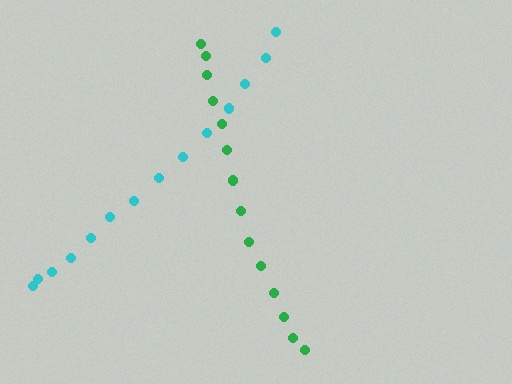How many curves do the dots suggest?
There are 2 distinct paths.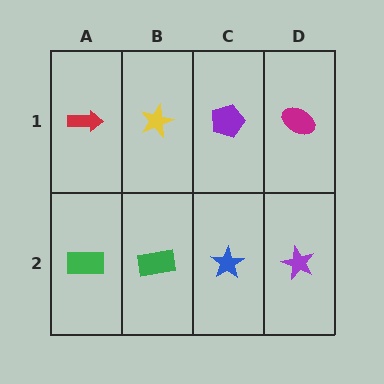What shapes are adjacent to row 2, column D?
A magenta ellipse (row 1, column D), a blue star (row 2, column C).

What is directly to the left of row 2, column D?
A blue star.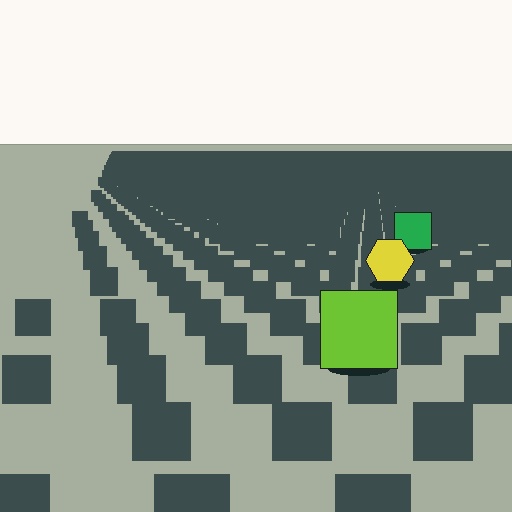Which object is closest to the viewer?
The lime square is closest. The texture marks near it are larger and more spread out.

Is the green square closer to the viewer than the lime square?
No. The lime square is closer — you can tell from the texture gradient: the ground texture is coarser near it.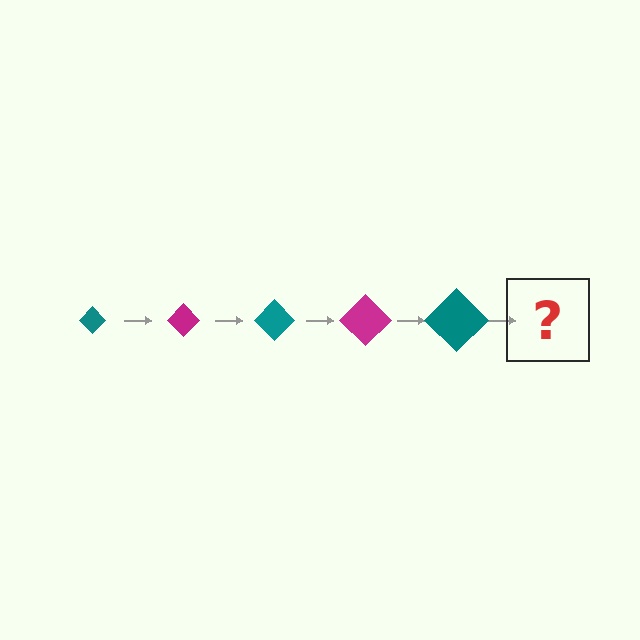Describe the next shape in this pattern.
It should be a magenta diamond, larger than the previous one.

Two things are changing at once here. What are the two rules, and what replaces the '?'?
The two rules are that the diamond grows larger each step and the color cycles through teal and magenta. The '?' should be a magenta diamond, larger than the previous one.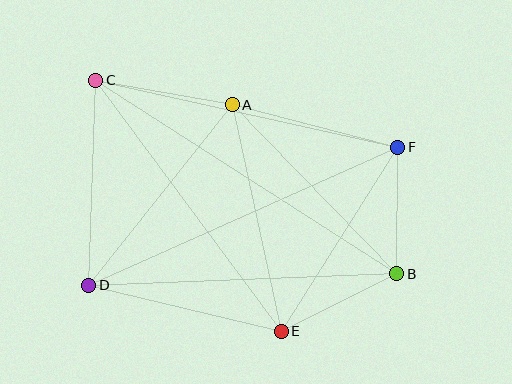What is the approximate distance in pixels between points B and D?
The distance between B and D is approximately 308 pixels.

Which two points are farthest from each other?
Points B and C are farthest from each other.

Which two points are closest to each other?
Points B and F are closest to each other.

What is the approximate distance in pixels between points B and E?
The distance between B and E is approximately 129 pixels.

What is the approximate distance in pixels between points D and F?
The distance between D and F is approximately 338 pixels.